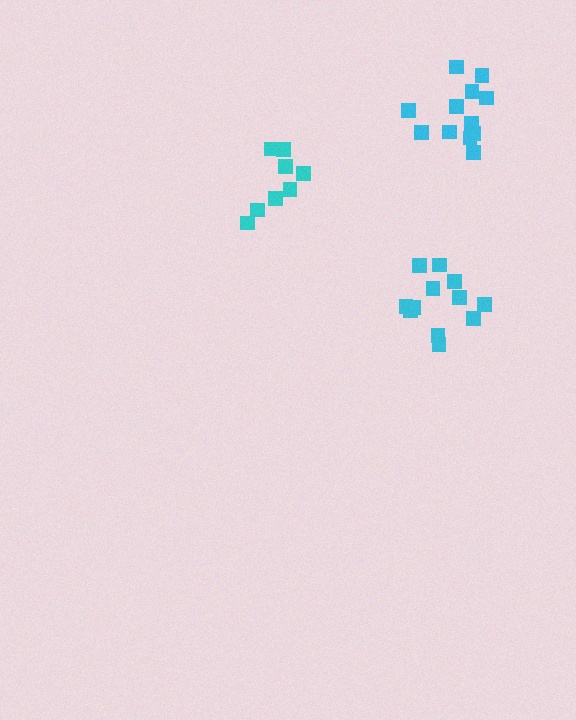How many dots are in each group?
Group 1: 8 dots, Group 2: 12 dots, Group 3: 12 dots (32 total).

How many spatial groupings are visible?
There are 3 spatial groupings.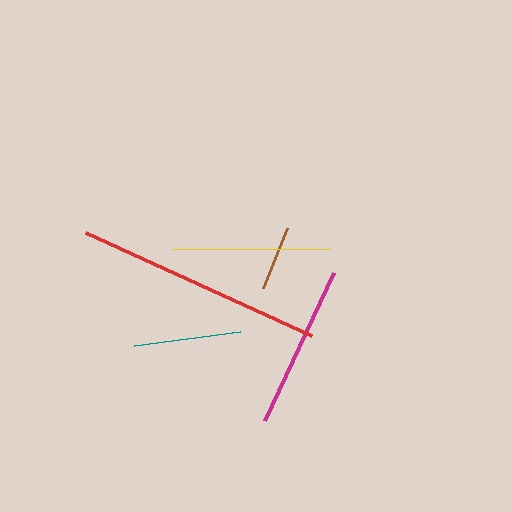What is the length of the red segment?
The red segment is approximately 248 pixels long.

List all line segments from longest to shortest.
From longest to shortest: red, magenta, yellow, teal, brown.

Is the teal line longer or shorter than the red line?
The red line is longer than the teal line.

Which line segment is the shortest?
The brown line is the shortest at approximately 64 pixels.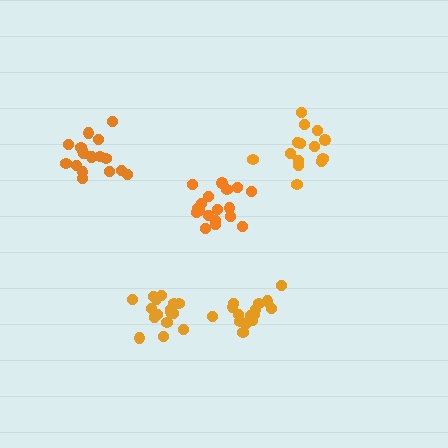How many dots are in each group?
Group 1: 17 dots, Group 2: 17 dots, Group 3: 17 dots, Group 4: 15 dots, Group 5: 19 dots (85 total).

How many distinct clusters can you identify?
There are 5 distinct clusters.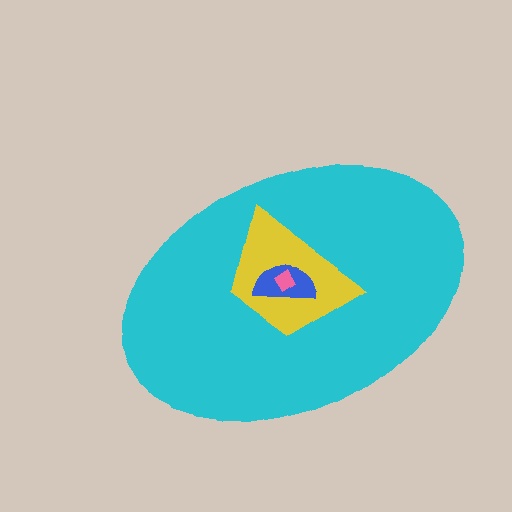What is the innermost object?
The pink diamond.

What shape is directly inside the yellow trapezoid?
The blue semicircle.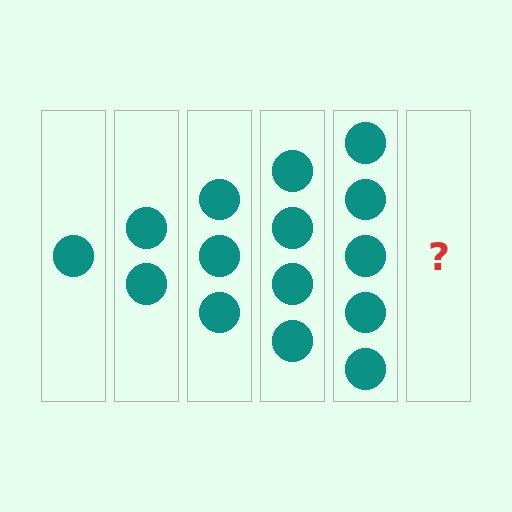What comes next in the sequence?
The next element should be 6 circles.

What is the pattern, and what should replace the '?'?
The pattern is that each step adds one more circle. The '?' should be 6 circles.